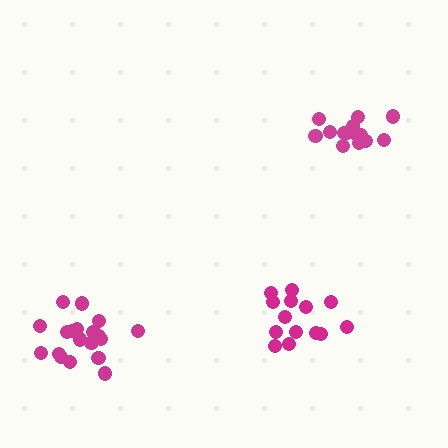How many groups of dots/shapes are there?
There are 3 groups.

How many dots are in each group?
Group 1: 14 dots, Group 2: 20 dots, Group 3: 15 dots (49 total).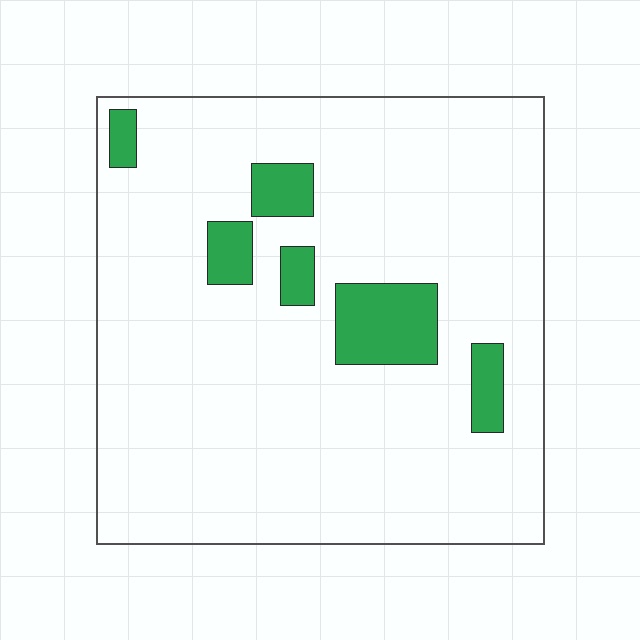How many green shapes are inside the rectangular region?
6.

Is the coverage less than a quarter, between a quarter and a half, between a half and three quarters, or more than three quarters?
Less than a quarter.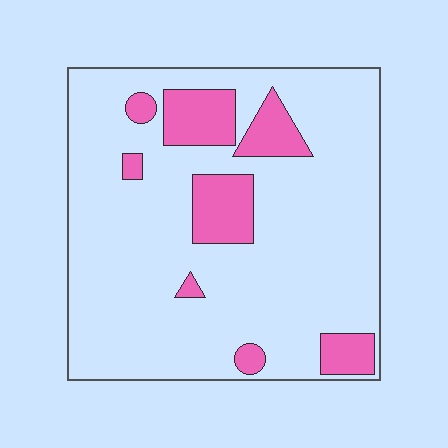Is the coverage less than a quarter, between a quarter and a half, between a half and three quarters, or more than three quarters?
Less than a quarter.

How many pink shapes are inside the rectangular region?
8.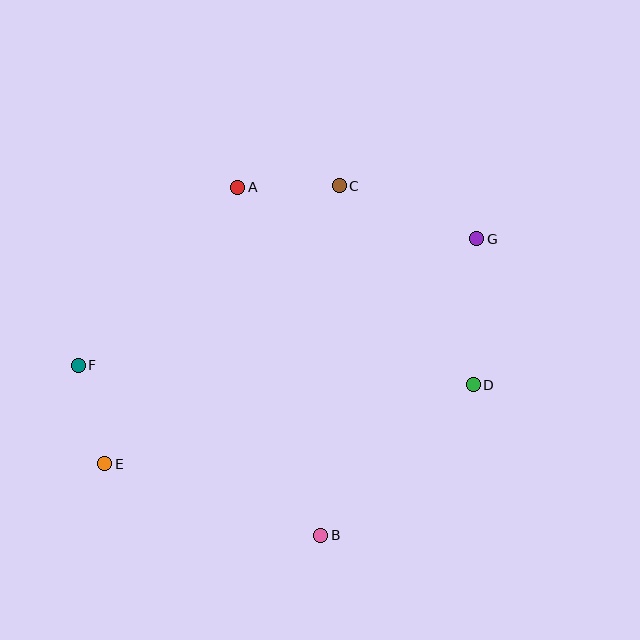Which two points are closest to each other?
Points A and C are closest to each other.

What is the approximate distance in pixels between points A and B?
The distance between A and B is approximately 357 pixels.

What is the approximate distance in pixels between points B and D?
The distance between B and D is approximately 214 pixels.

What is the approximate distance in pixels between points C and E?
The distance between C and E is approximately 364 pixels.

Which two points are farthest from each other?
Points E and G are farthest from each other.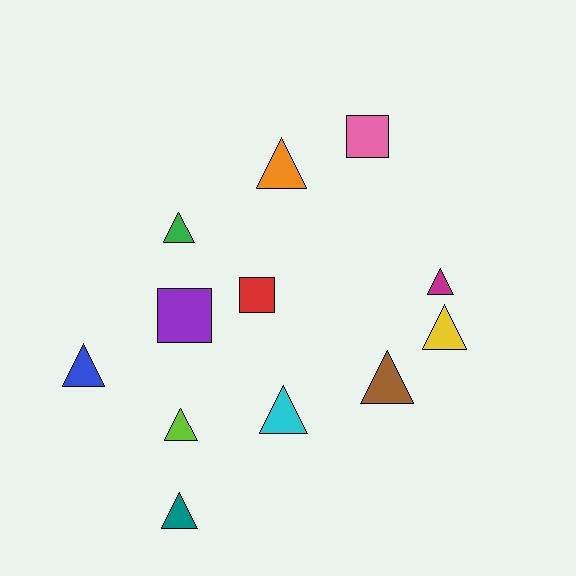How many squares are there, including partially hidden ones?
There are 3 squares.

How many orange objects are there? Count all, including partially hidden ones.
There is 1 orange object.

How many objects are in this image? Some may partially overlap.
There are 12 objects.